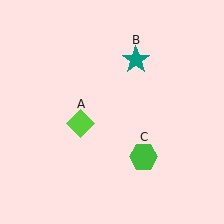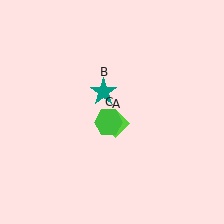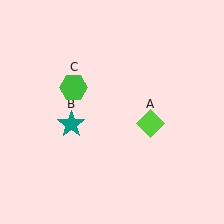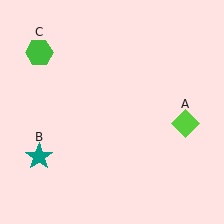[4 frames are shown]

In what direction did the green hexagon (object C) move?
The green hexagon (object C) moved up and to the left.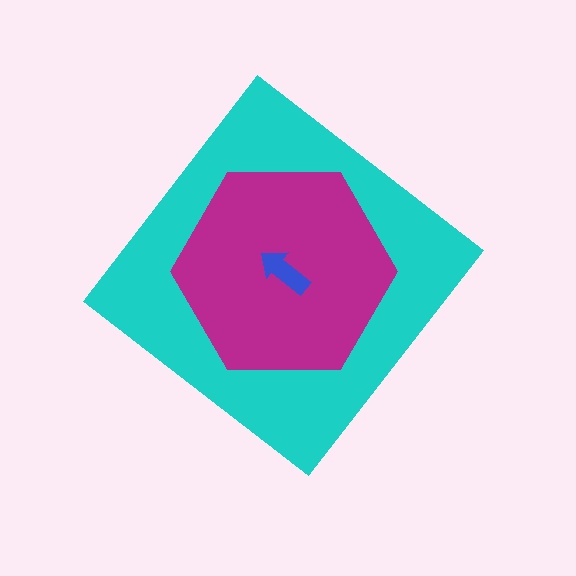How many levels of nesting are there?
3.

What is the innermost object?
The blue arrow.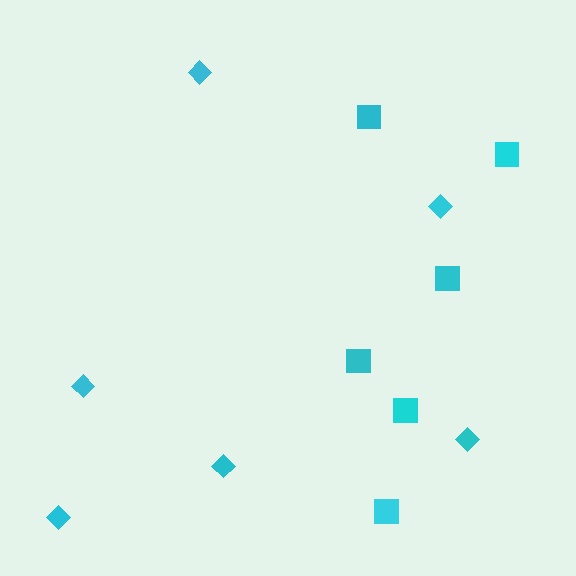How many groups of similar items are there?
There are 2 groups: one group of squares (6) and one group of diamonds (6).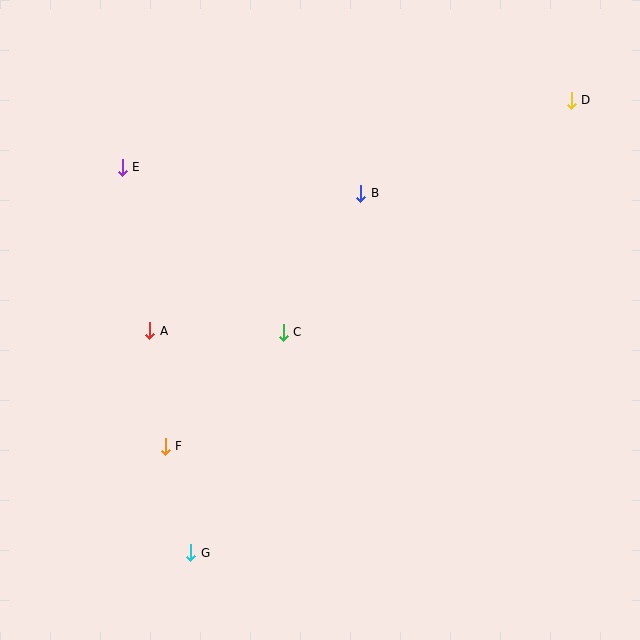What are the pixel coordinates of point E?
Point E is at (122, 167).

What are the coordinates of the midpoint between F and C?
The midpoint between F and C is at (224, 389).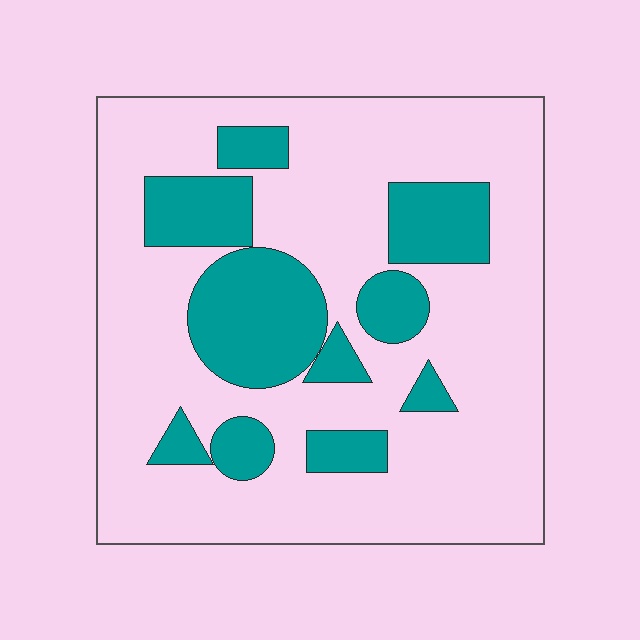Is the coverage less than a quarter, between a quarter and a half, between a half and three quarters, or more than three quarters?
Between a quarter and a half.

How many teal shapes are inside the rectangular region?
10.